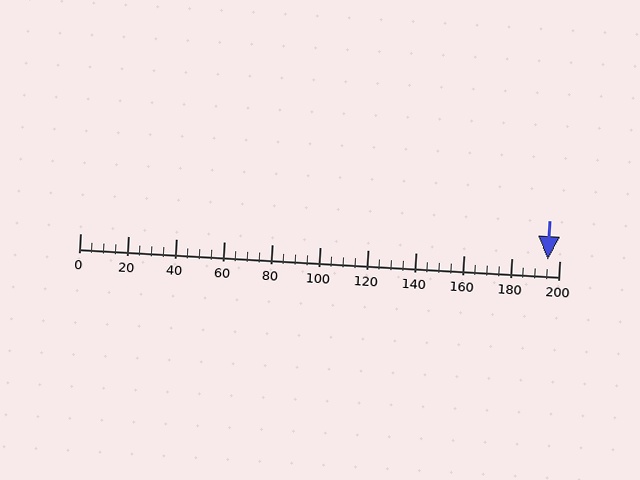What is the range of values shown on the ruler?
The ruler shows values from 0 to 200.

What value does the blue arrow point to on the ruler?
The blue arrow points to approximately 195.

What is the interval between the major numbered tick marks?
The major tick marks are spaced 20 units apart.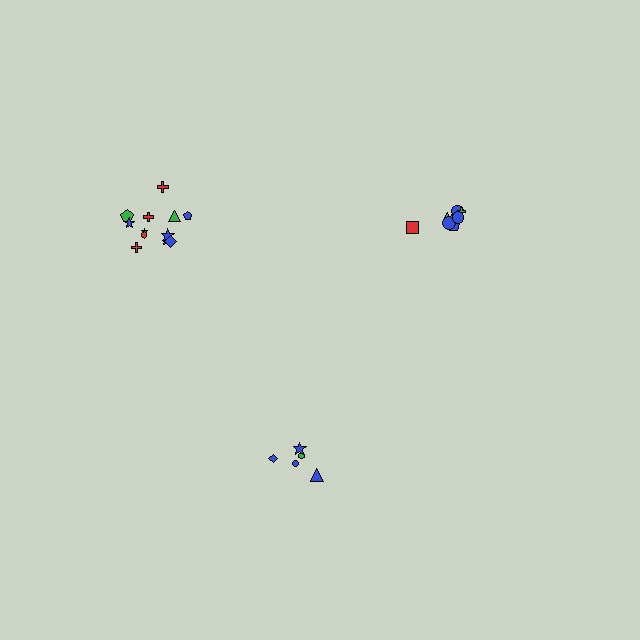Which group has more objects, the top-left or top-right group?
The top-left group.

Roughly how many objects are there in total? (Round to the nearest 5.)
Roughly 25 objects in total.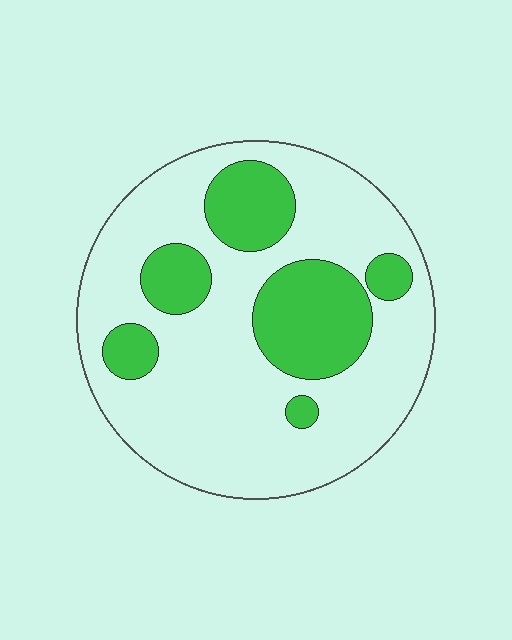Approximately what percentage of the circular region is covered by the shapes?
Approximately 25%.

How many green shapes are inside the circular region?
6.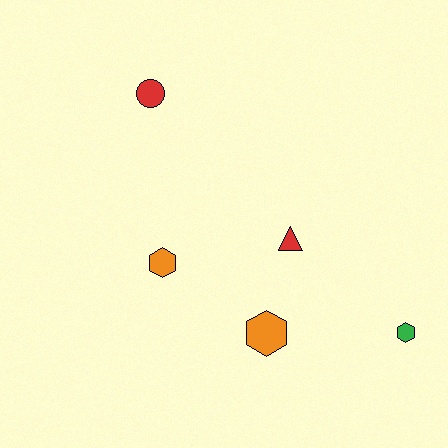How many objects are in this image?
There are 5 objects.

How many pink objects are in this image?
There are no pink objects.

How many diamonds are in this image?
There are no diamonds.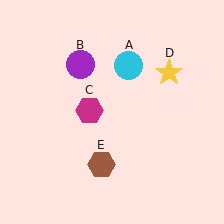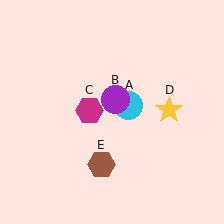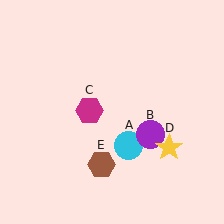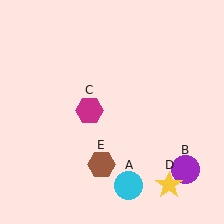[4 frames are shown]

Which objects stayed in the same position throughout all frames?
Magenta hexagon (object C) and brown hexagon (object E) remained stationary.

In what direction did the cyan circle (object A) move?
The cyan circle (object A) moved down.